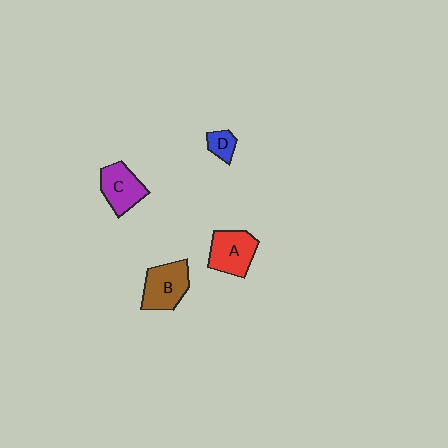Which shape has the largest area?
Shape B (brown).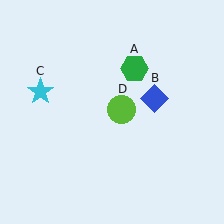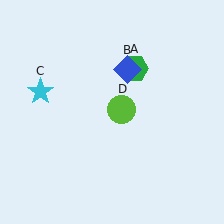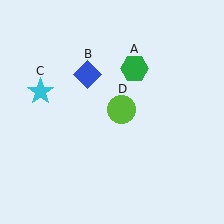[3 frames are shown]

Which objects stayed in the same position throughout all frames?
Green hexagon (object A) and cyan star (object C) and lime circle (object D) remained stationary.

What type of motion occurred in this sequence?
The blue diamond (object B) rotated counterclockwise around the center of the scene.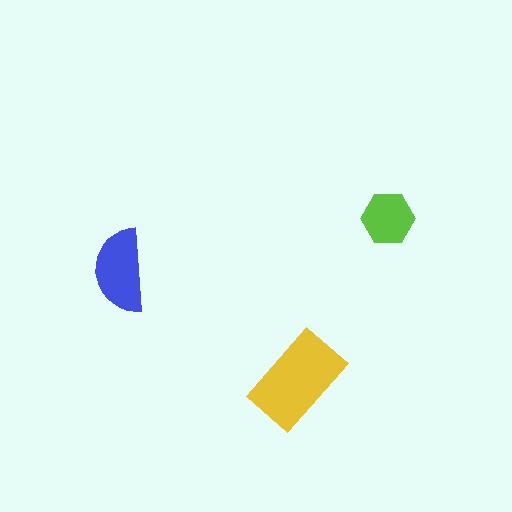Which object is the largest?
The yellow rectangle.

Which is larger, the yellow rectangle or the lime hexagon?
The yellow rectangle.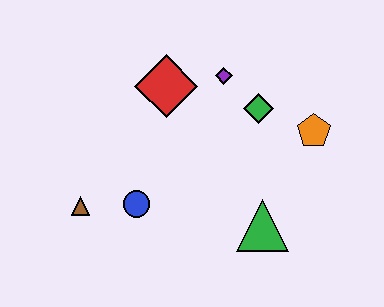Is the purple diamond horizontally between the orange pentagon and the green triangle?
No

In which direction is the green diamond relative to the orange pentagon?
The green diamond is to the left of the orange pentagon.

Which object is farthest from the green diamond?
The brown triangle is farthest from the green diamond.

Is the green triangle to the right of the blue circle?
Yes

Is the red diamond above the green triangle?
Yes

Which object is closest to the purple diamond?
The green diamond is closest to the purple diamond.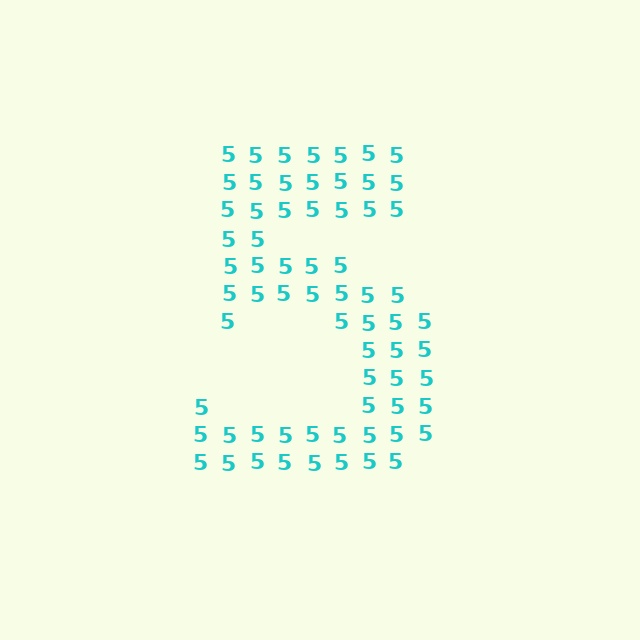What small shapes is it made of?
It is made of small digit 5's.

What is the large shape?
The large shape is the digit 5.